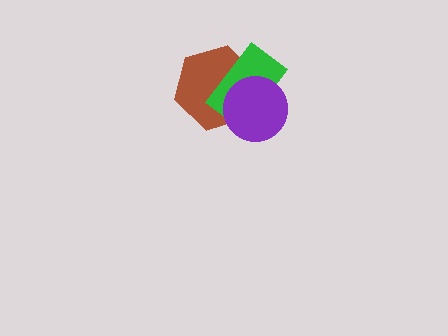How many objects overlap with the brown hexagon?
2 objects overlap with the brown hexagon.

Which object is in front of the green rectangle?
The purple circle is in front of the green rectangle.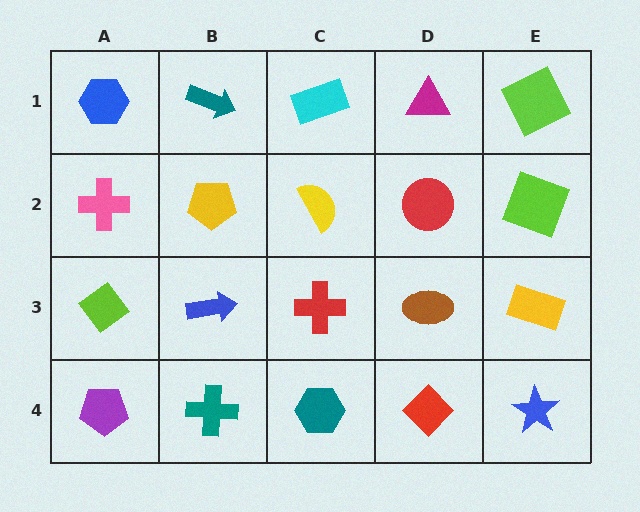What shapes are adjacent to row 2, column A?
A blue hexagon (row 1, column A), a lime diamond (row 3, column A), a yellow pentagon (row 2, column B).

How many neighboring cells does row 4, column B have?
3.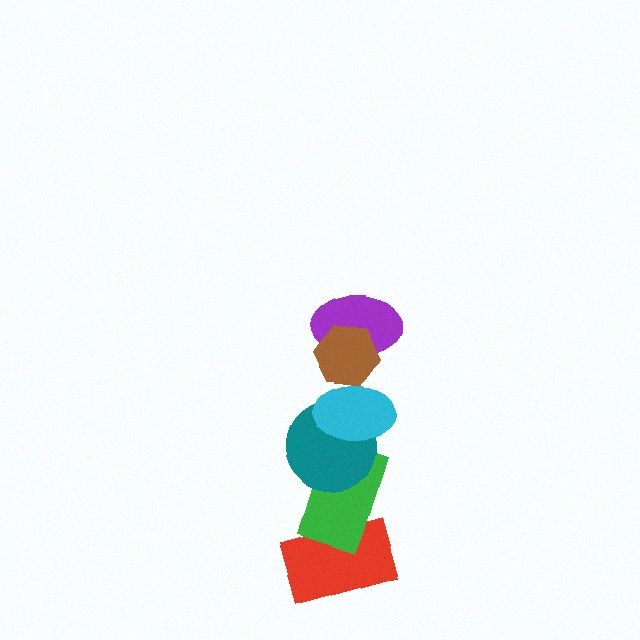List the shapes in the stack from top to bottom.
From top to bottom: the brown hexagon, the purple ellipse, the cyan ellipse, the teal circle, the green rectangle, the red rectangle.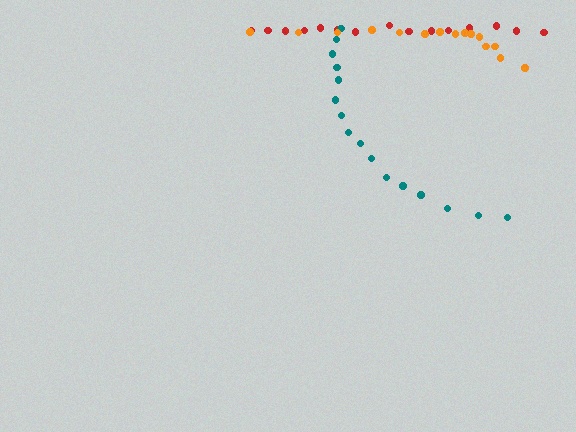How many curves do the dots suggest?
There are 3 distinct paths.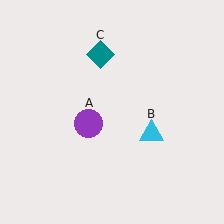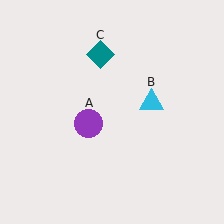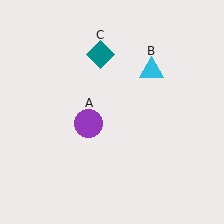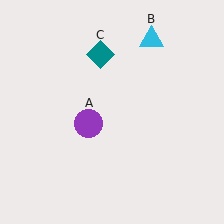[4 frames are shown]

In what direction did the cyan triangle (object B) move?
The cyan triangle (object B) moved up.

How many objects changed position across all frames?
1 object changed position: cyan triangle (object B).